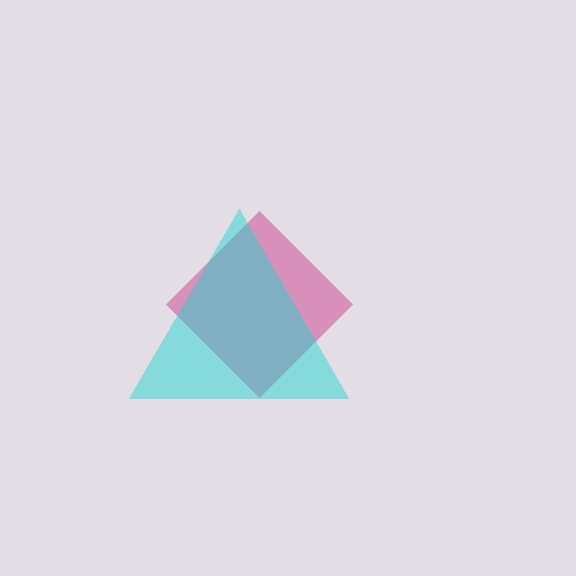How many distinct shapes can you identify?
There are 2 distinct shapes: a magenta diamond, a cyan triangle.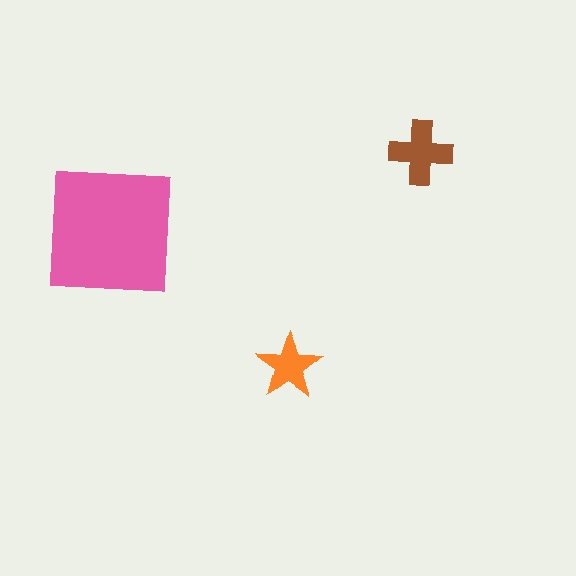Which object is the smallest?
The orange star.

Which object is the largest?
The pink square.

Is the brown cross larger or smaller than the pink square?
Smaller.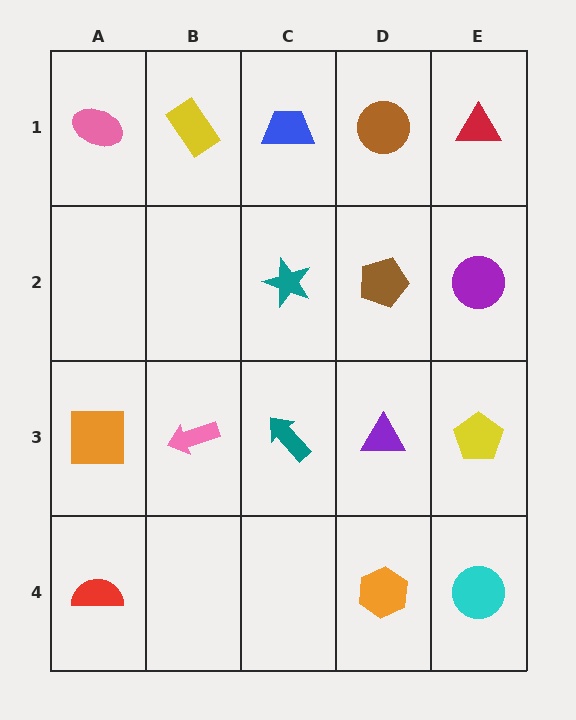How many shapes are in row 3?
5 shapes.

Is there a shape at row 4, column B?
No, that cell is empty.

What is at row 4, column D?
An orange hexagon.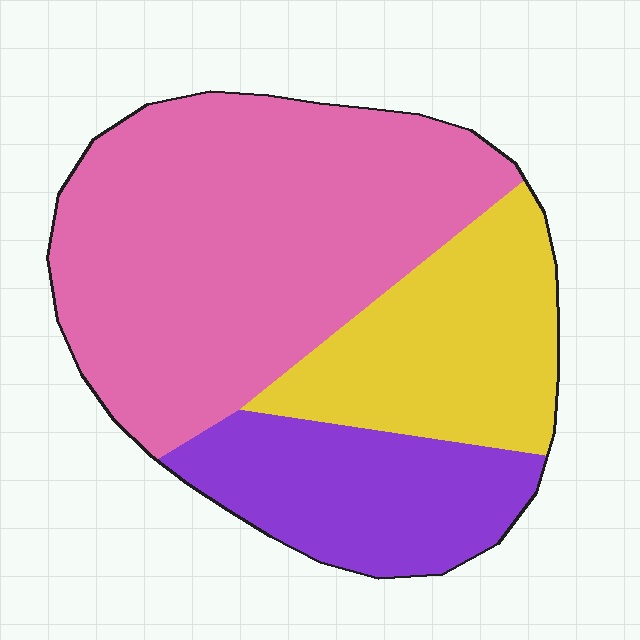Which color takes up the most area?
Pink, at roughly 55%.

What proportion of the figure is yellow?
Yellow takes up less than a quarter of the figure.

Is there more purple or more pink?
Pink.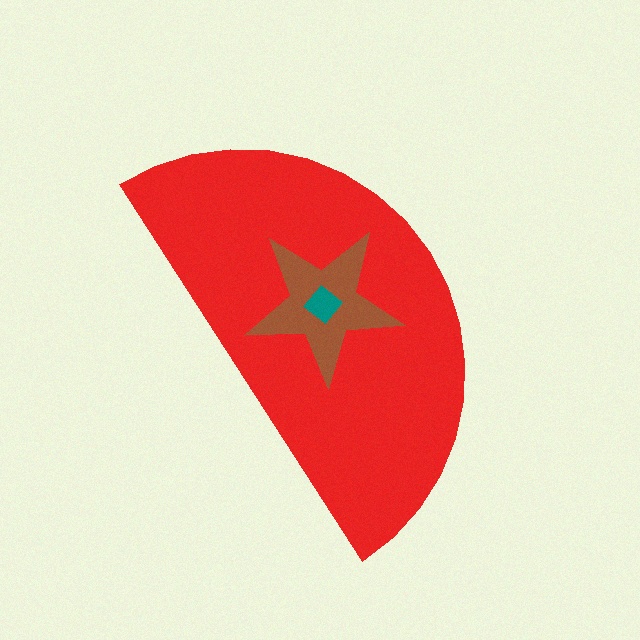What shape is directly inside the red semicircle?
The brown star.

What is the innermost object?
The teal diamond.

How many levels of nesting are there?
3.